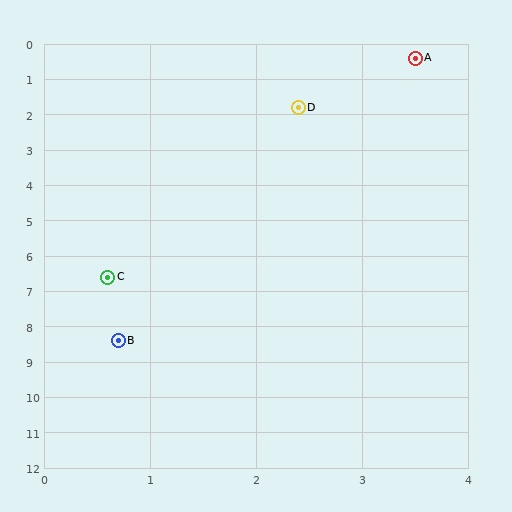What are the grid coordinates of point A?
Point A is at approximately (3.5, 0.4).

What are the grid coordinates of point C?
Point C is at approximately (0.6, 6.6).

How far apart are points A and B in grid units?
Points A and B are about 8.5 grid units apart.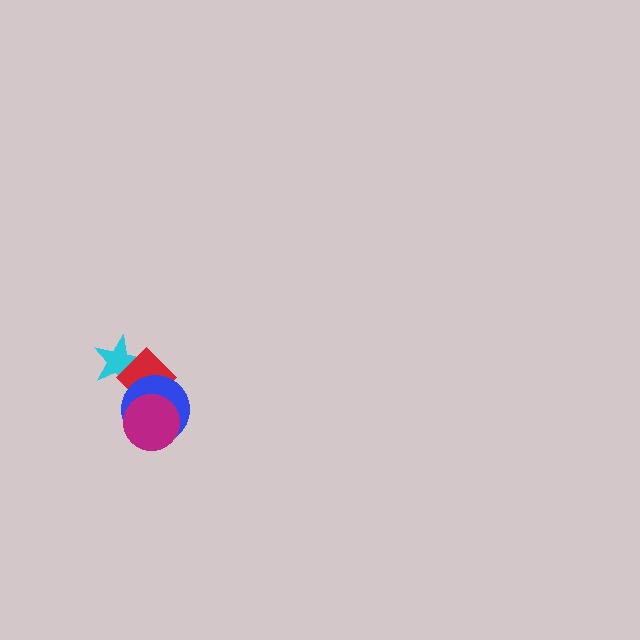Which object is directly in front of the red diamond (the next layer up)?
The blue circle is directly in front of the red diamond.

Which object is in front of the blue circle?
The magenta circle is in front of the blue circle.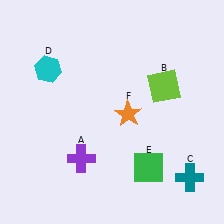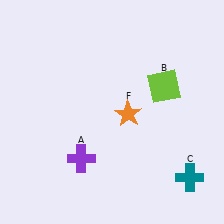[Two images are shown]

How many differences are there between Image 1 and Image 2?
There are 2 differences between the two images.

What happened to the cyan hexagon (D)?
The cyan hexagon (D) was removed in Image 2. It was in the top-left area of Image 1.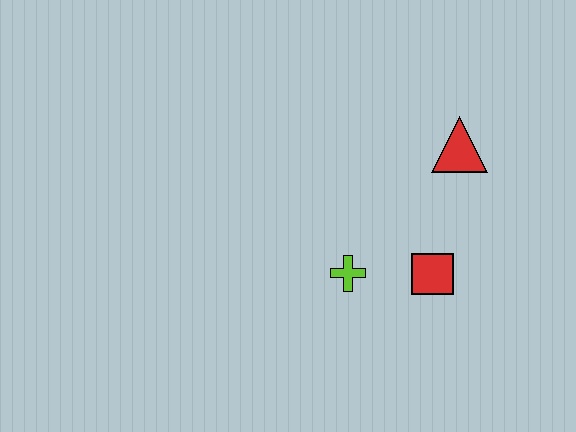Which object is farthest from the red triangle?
The lime cross is farthest from the red triangle.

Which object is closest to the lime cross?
The red square is closest to the lime cross.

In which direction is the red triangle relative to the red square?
The red triangle is above the red square.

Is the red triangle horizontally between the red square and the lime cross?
No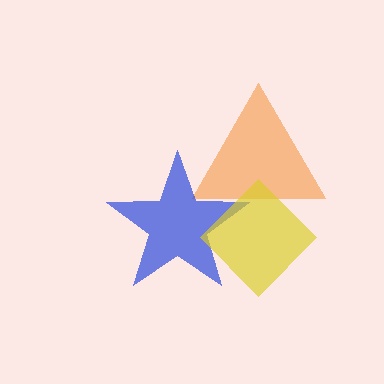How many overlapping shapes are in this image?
There are 3 overlapping shapes in the image.